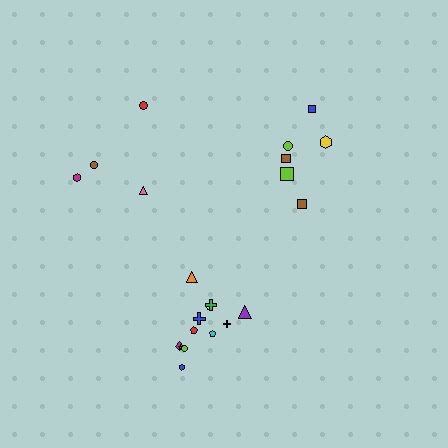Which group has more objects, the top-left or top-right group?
The top-right group.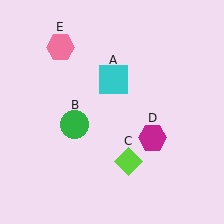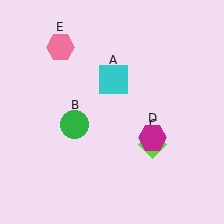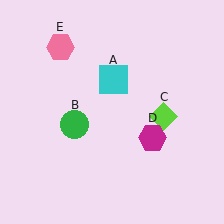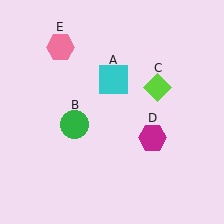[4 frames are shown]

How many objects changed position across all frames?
1 object changed position: lime diamond (object C).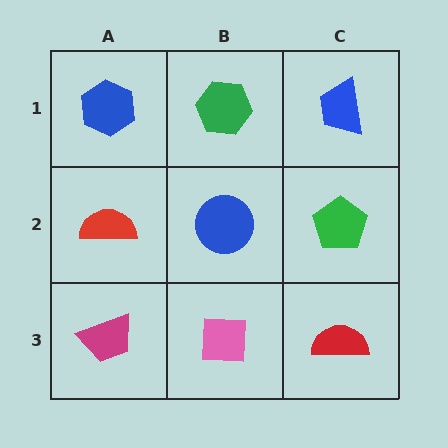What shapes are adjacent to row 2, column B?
A green hexagon (row 1, column B), a pink square (row 3, column B), a red semicircle (row 2, column A), a green pentagon (row 2, column C).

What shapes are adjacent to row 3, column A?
A red semicircle (row 2, column A), a pink square (row 3, column B).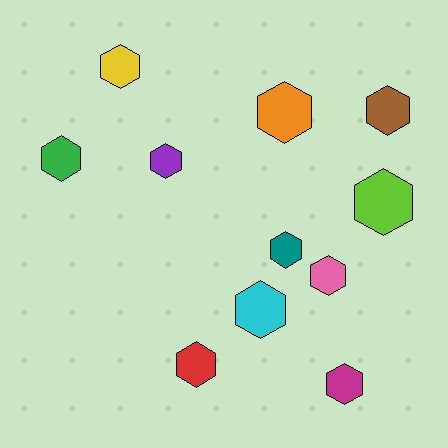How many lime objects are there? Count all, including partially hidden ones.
There is 1 lime object.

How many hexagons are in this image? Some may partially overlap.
There are 11 hexagons.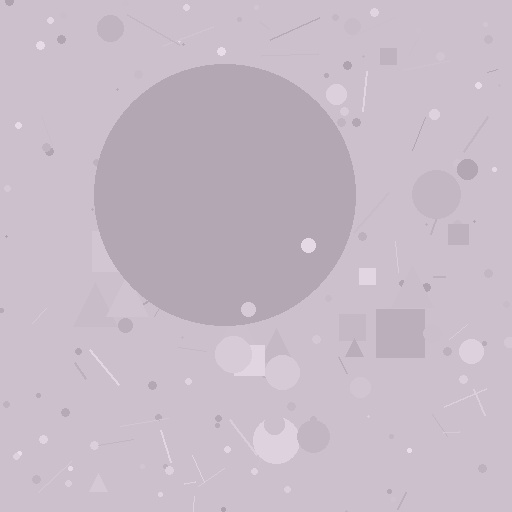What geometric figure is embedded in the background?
A circle is embedded in the background.